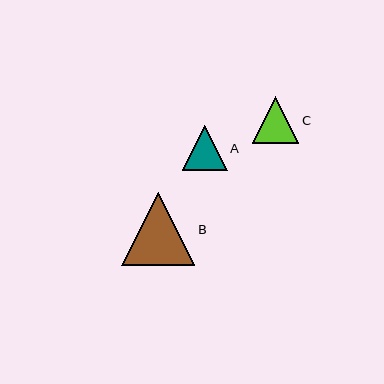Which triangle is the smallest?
Triangle A is the smallest with a size of approximately 45 pixels.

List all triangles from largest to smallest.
From largest to smallest: B, C, A.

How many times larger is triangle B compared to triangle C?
Triangle B is approximately 1.6 times the size of triangle C.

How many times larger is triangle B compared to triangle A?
Triangle B is approximately 1.6 times the size of triangle A.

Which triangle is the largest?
Triangle B is the largest with a size of approximately 73 pixels.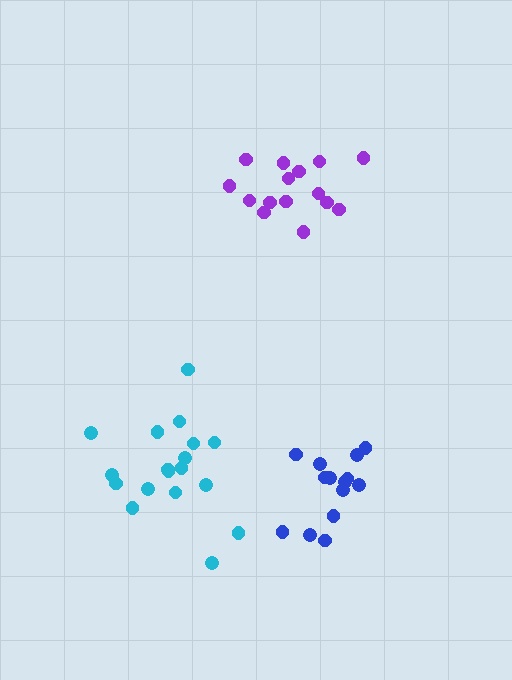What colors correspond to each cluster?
The clusters are colored: blue, cyan, purple.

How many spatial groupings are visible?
There are 3 spatial groupings.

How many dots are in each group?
Group 1: 14 dots, Group 2: 18 dots, Group 3: 15 dots (47 total).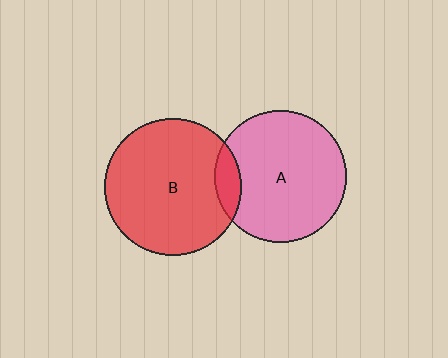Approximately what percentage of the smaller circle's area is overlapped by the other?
Approximately 10%.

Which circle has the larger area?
Circle B (red).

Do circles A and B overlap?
Yes.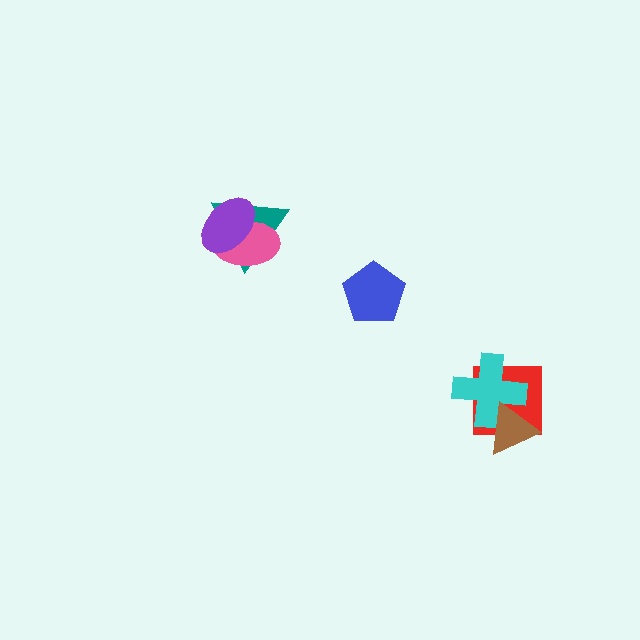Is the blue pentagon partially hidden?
No, no other shape covers it.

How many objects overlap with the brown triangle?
2 objects overlap with the brown triangle.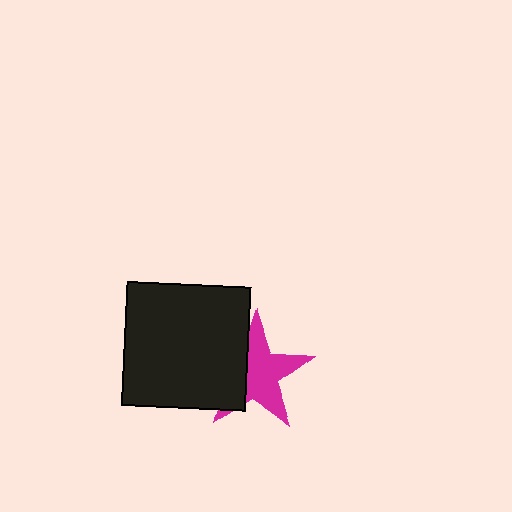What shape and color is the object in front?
The object in front is a black square.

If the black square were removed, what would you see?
You would see the complete magenta star.